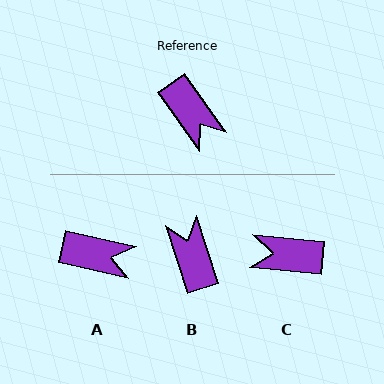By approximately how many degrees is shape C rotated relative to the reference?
Approximately 131 degrees clockwise.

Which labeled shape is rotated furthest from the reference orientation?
B, about 163 degrees away.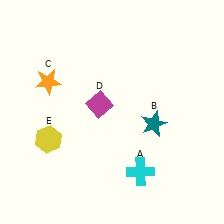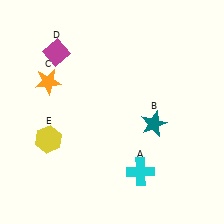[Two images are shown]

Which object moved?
The magenta diamond (D) moved up.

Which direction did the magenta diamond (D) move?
The magenta diamond (D) moved up.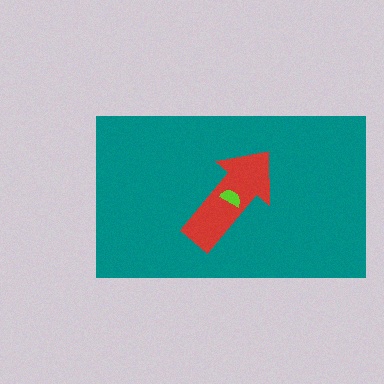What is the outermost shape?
The teal rectangle.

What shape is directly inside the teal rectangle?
The red arrow.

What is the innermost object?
The lime semicircle.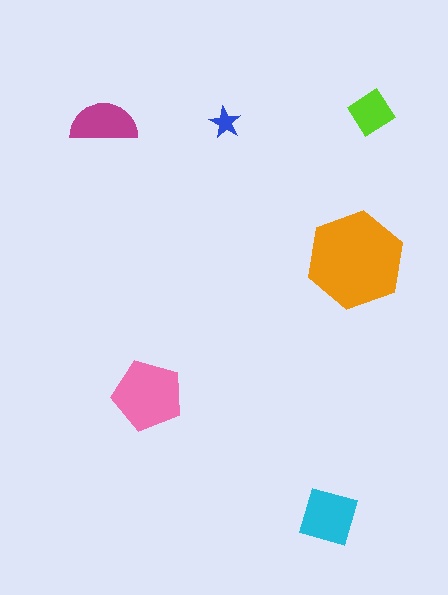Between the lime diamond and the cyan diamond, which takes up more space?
The cyan diamond.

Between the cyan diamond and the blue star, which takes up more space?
The cyan diamond.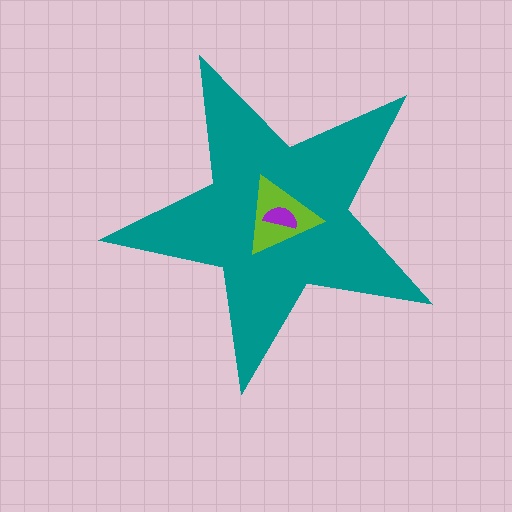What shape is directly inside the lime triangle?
The purple semicircle.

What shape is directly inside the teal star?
The lime triangle.